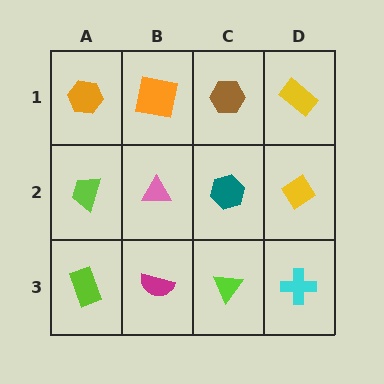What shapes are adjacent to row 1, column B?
A pink triangle (row 2, column B), an orange hexagon (row 1, column A), a brown hexagon (row 1, column C).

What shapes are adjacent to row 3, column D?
A yellow diamond (row 2, column D), a lime triangle (row 3, column C).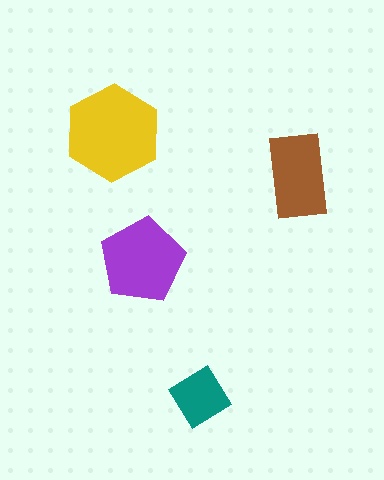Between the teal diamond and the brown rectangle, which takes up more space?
The brown rectangle.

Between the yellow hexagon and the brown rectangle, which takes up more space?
The yellow hexagon.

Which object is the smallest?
The teal diamond.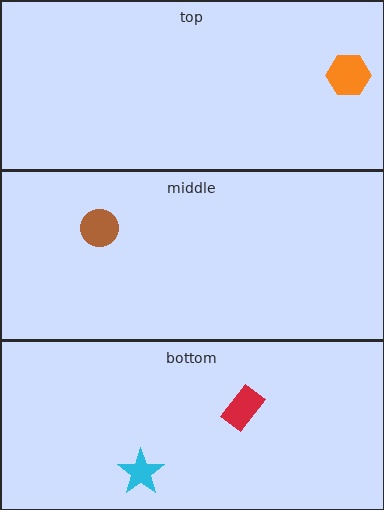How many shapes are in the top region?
1.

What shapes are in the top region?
The orange hexagon.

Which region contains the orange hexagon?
The top region.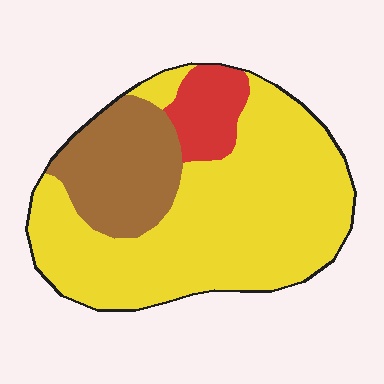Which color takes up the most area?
Yellow, at roughly 70%.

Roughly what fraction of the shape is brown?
Brown takes up about one fifth (1/5) of the shape.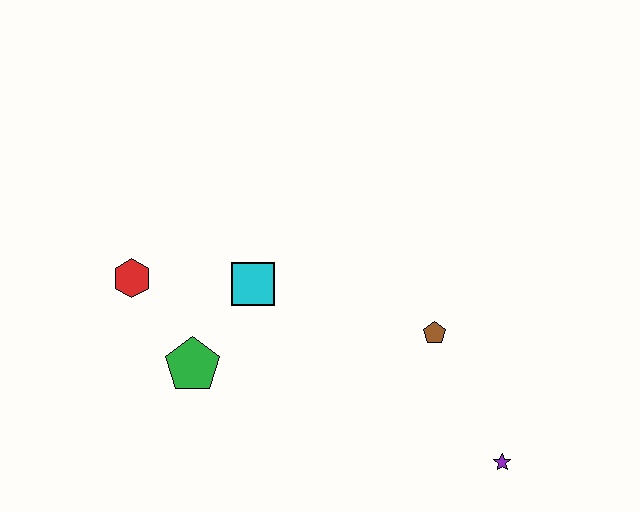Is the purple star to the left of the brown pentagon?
No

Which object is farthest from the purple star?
The red hexagon is farthest from the purple star.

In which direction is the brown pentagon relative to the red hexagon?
The brown pentagon is to the right of the red hexagon.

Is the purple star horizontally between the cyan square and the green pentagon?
No